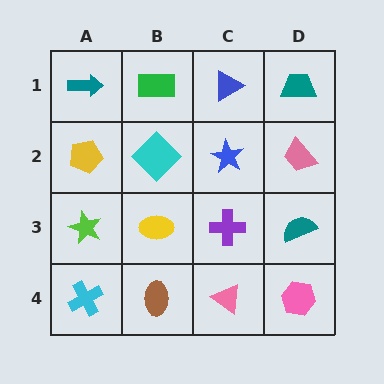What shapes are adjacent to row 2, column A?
A teal arrow (row 1, column A), a lime star (row 3, column A), a cyan diamond (row 2, column B).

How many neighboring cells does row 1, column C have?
3.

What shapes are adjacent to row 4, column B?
A yellow ellipse (row 3, column B), a cyan cross (row 4, column A), a pink triangle (row 4, column C).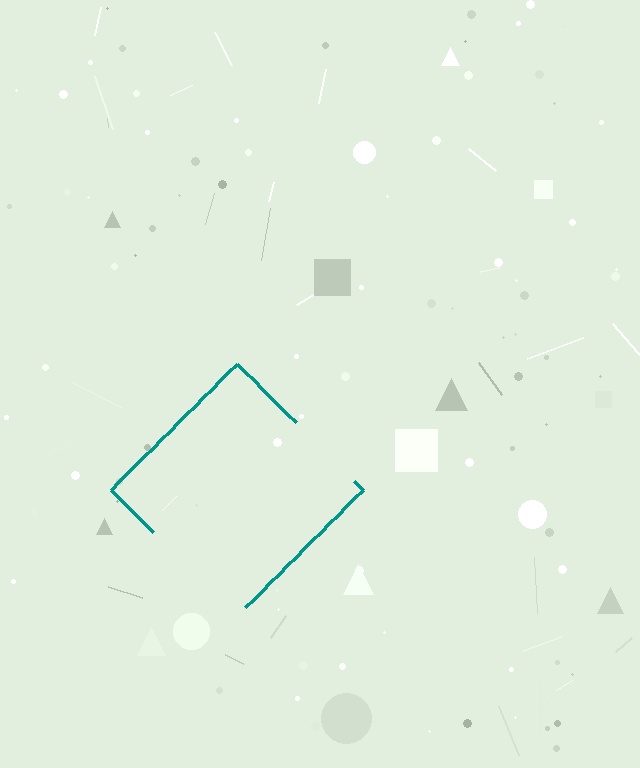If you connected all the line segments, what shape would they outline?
They would outline a diamond.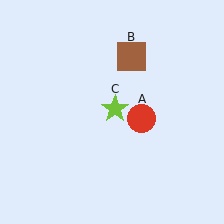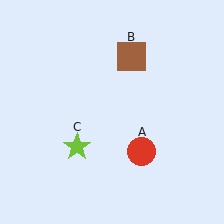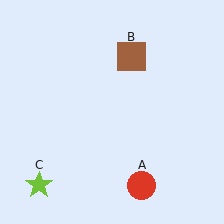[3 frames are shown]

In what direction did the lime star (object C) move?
The lime star (object C) moved down and to the left.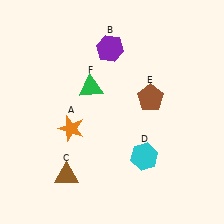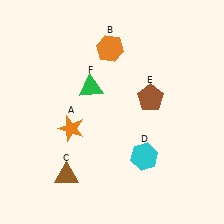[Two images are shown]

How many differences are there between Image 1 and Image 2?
There is 1 difference between the two images.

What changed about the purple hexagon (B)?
In Image 1, B is purple. In Image 2, it changed to orange.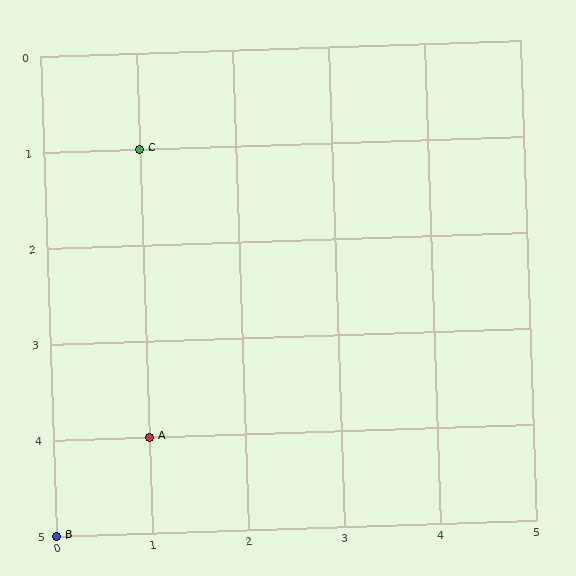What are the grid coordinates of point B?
Point B is at grid coordinates (0, 5).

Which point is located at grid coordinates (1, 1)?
Point C is at (1, 1).